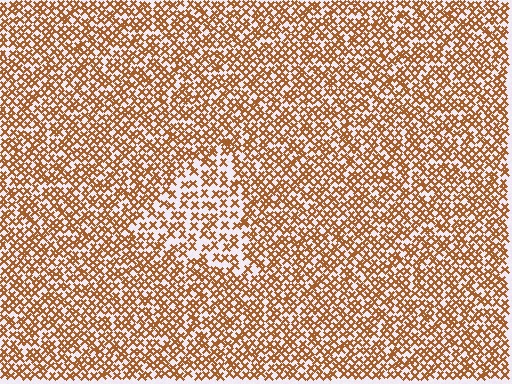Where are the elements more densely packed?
The elements are more densely packed outside the triangle boundary.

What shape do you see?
I see a triangle.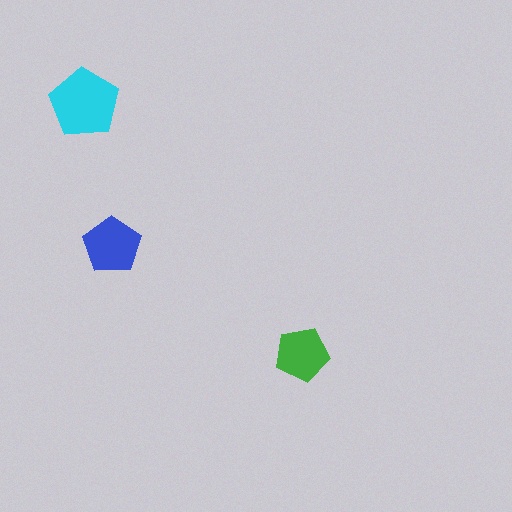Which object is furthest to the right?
The green pentagon is rightmost.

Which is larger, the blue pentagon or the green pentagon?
The blue one.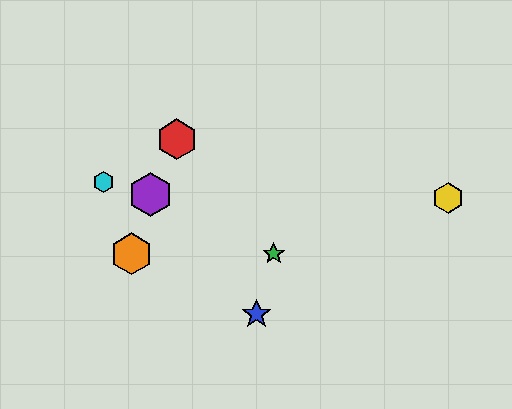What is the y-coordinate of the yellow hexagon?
The yellow hexagon is at y≈198.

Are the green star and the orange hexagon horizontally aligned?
Yes, both are at y≈254.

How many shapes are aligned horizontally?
2 shapes (the green star, the orange hexagon) are aligned horizontally.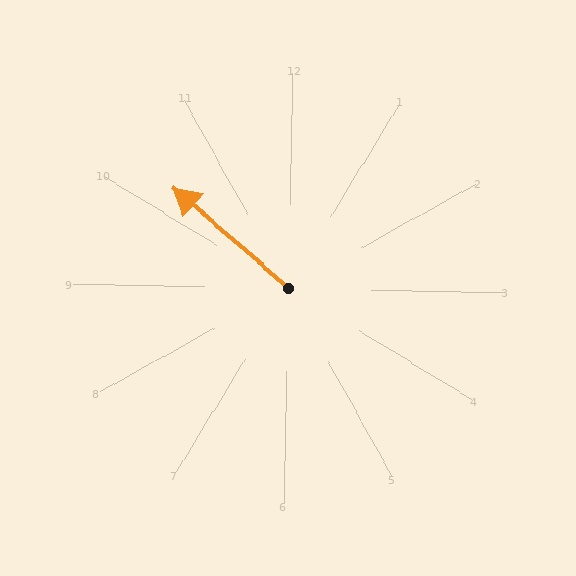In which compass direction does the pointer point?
Northwest.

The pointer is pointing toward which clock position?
Roughly 10 o'clock.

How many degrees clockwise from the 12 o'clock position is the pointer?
Approximately 310 degrees.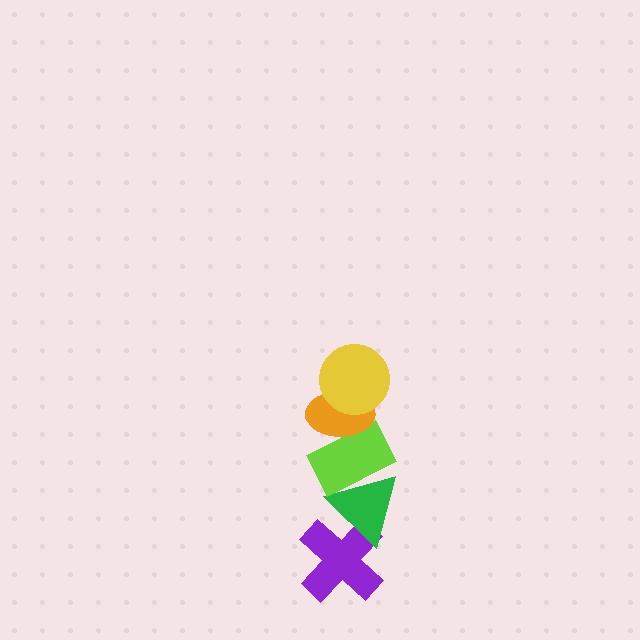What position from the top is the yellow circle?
The yellow circle is 1st from the top.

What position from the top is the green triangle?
The green triangle is 4th from the top.